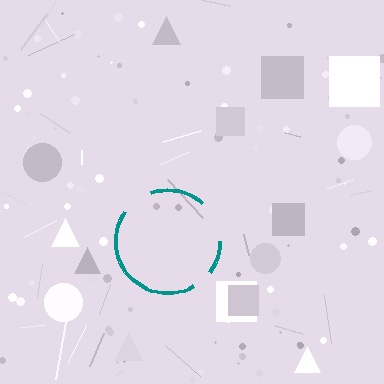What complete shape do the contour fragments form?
The contour fragments form a circle.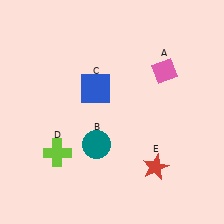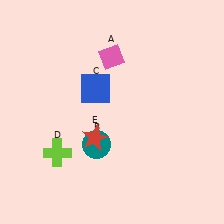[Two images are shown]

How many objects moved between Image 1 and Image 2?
2 objects moved between the two images.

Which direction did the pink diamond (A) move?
The pink diamond (A) moved left.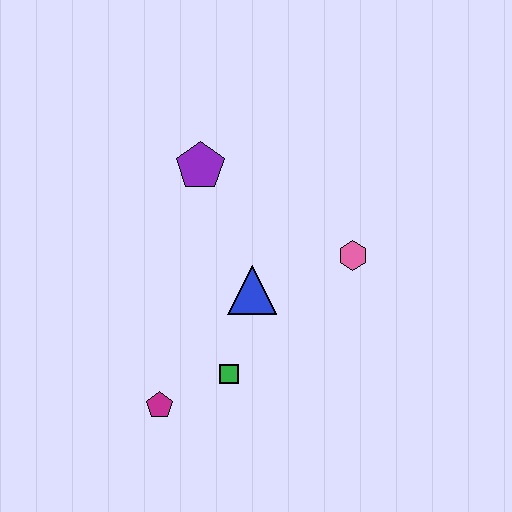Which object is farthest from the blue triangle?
The magenta pentagon is farthest from the blue triangle.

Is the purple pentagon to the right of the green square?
No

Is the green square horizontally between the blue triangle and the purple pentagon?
Yes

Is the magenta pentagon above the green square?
No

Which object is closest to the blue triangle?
The green square is closest to the blue triangle.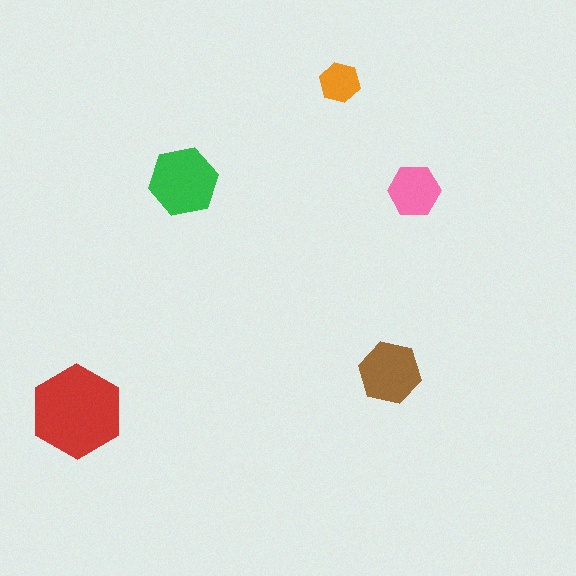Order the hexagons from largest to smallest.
the red one, the green one, the brown one, the pink one, the orange one.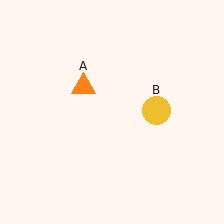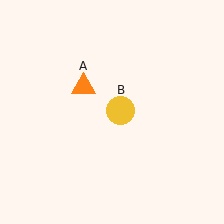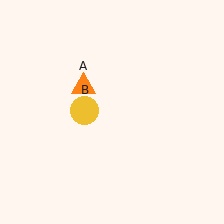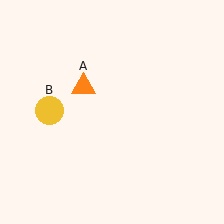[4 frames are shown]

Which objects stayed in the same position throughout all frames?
Orange triangle (object A) remained stationary.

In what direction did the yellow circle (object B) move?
The yellow circle (object B) moved left.